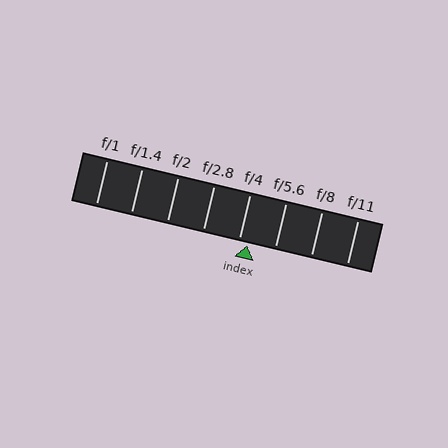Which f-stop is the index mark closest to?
The index mark is closest to f/4.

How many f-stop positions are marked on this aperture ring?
There are 8 f-stop positions marked.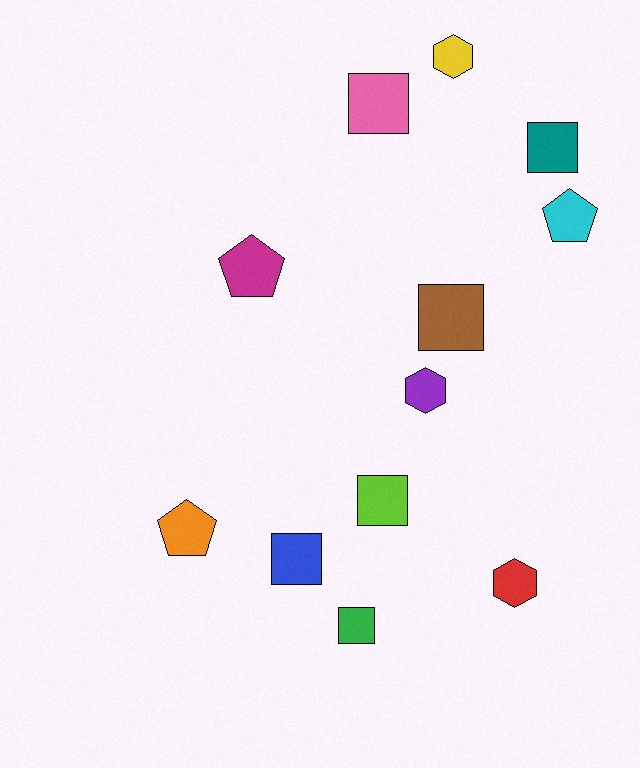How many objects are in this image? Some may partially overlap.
There are 12 objects.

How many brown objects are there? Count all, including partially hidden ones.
There is 1 brown object.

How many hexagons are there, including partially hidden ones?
There are 3 hexagons.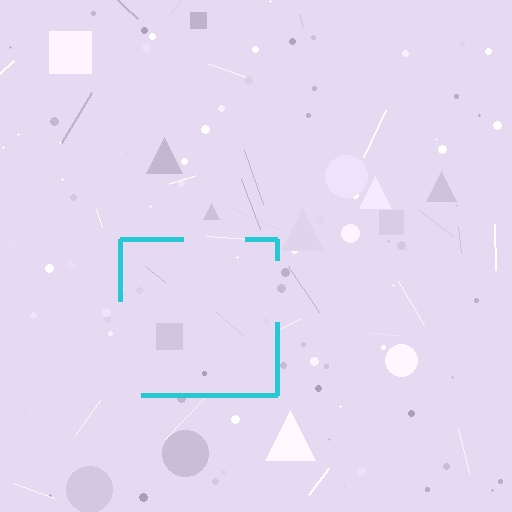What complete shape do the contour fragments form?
The contour fragments form a square.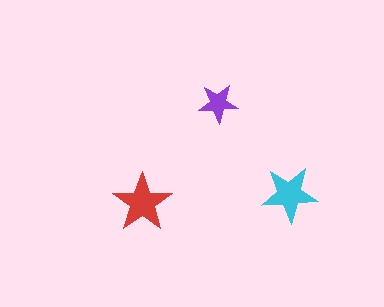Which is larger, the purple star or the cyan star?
The cyan one.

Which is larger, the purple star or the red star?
The red one.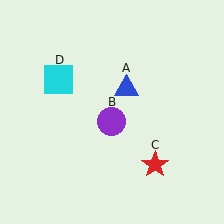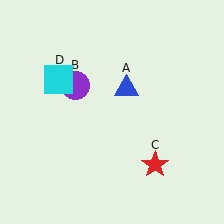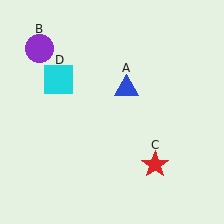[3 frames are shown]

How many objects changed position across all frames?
1 object changed position: purple circle (object B).